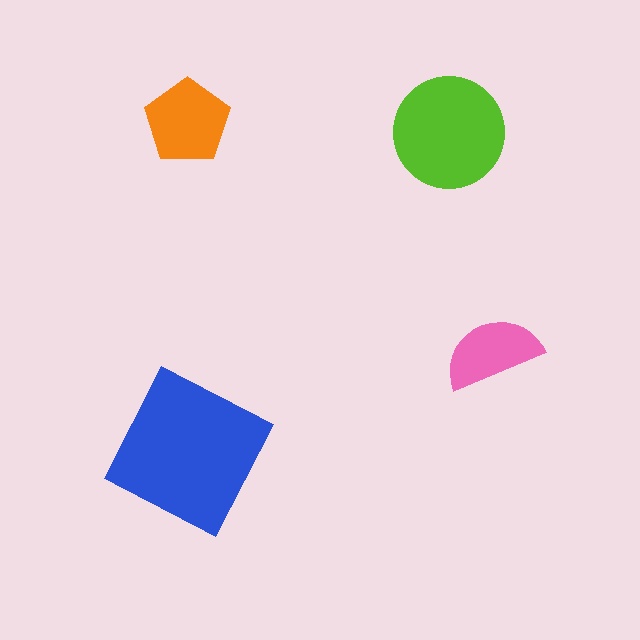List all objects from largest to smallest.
The blue square, the lime circle, the orange pentagon, the pink semicircle.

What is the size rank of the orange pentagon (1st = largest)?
3rd.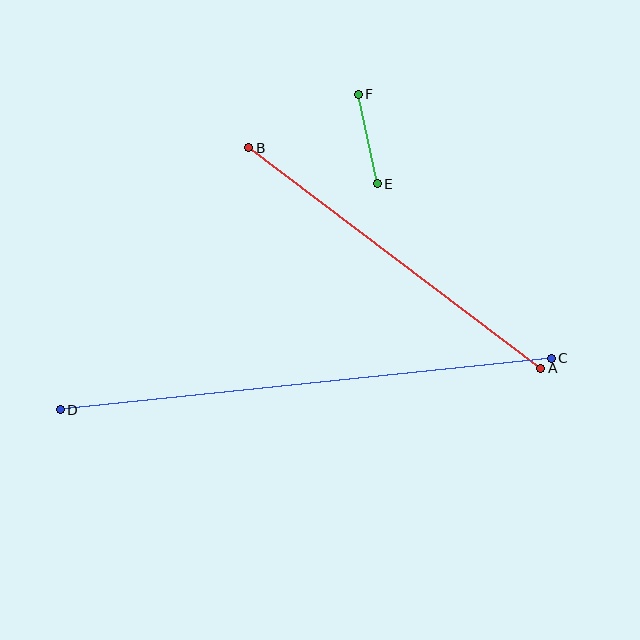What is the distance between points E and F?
The distance is approximately 92 pixels.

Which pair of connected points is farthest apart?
Points C and D are farthest apart.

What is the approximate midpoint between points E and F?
The midpoint is at approximately (368, 139) pixels.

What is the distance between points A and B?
The distance is approximately 366 pixels.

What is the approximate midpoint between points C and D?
The midpoint is at approximately (306, 384) pixels.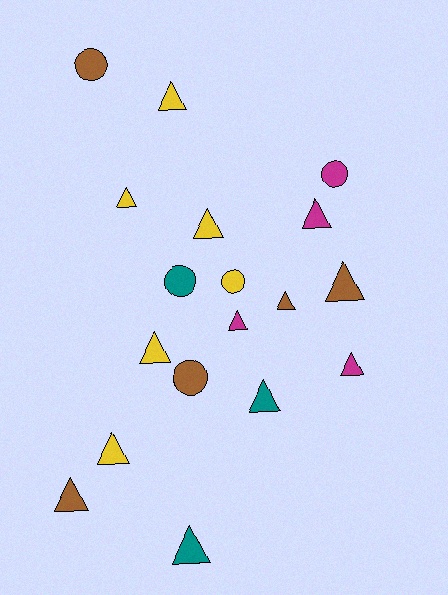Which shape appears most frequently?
Triangle, with 13 objects.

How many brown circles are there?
There are 2 brown circles.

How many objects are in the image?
There are 18 objects.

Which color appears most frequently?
Yellow, with 6 objects.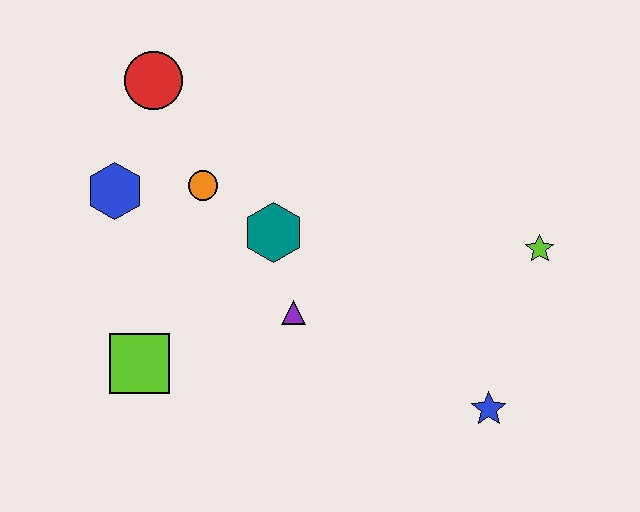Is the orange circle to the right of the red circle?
Yes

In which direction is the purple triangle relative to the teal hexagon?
The purple triangle is below the teal hexagon.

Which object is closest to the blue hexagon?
The orange circle is closest to the blue hexagon.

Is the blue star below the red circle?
Yes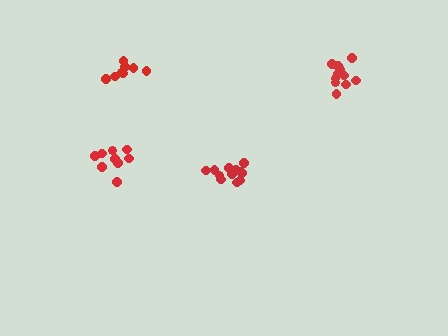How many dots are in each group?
Group 1: 11 dots, Group 2: 13 dots, Group 3: 8 dots, Group 4: 9 dots (41 total).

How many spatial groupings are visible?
There are 4 spatial groupings.